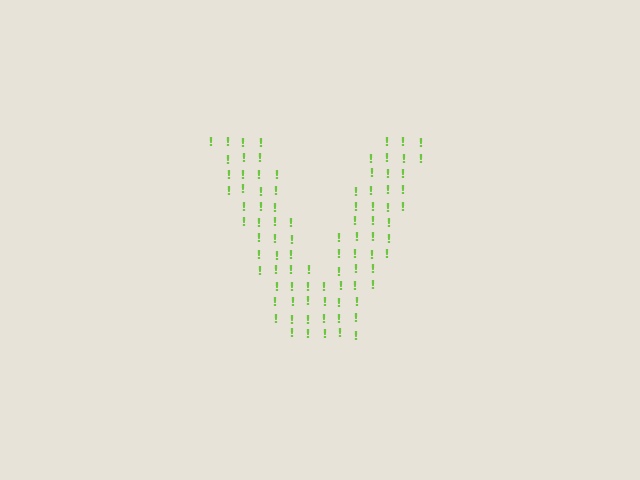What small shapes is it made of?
It is made of small exclamation marks.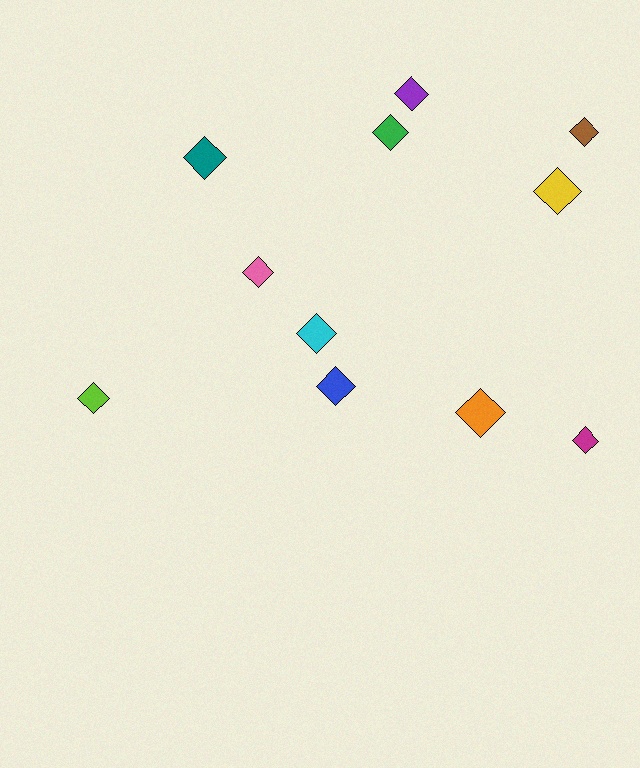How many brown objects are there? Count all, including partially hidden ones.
There is 1 brown object.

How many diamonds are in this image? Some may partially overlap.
There are 11 diamonds.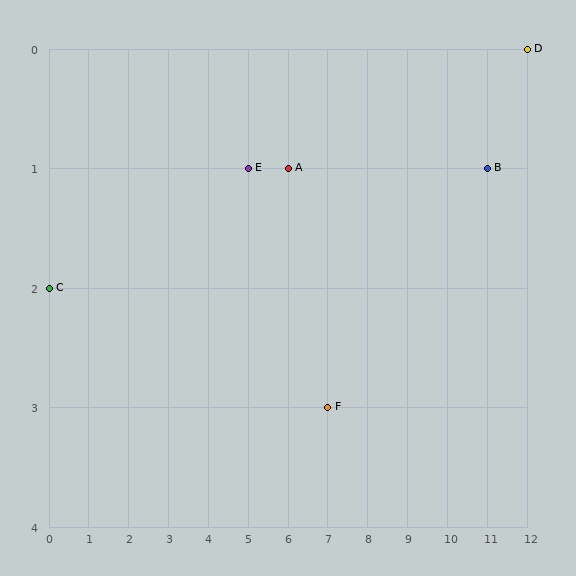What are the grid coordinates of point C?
Point C is at grid coordinates (0, 2).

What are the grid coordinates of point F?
Point F is at grid coordinates (7, 3).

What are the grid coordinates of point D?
Point D is at grid coordinates (12, 0).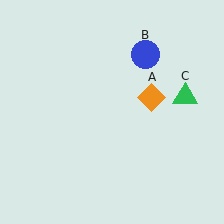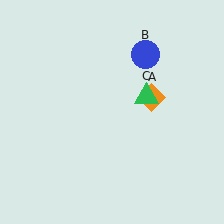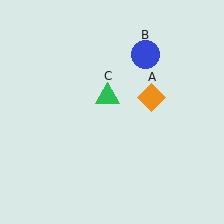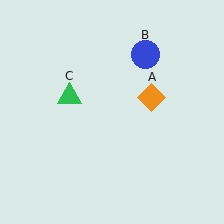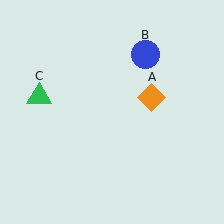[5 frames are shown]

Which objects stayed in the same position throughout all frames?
Orange diamond (object A) and blue circle (object B) remained stationary.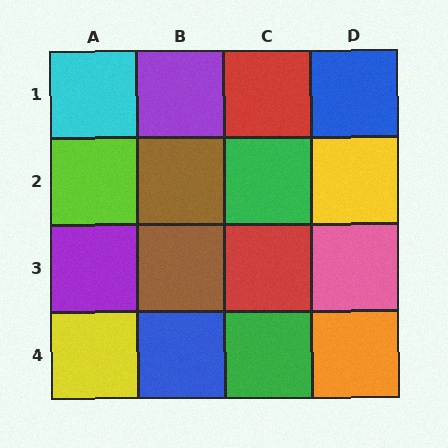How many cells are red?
2 cells are red.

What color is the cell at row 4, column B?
Blue.